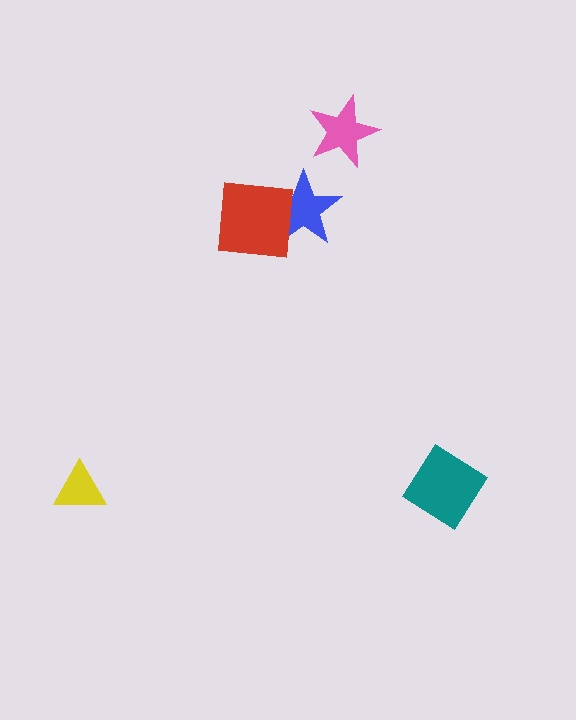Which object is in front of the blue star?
The red square is in front of the blue star.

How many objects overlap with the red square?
1 object overlaps with the red square.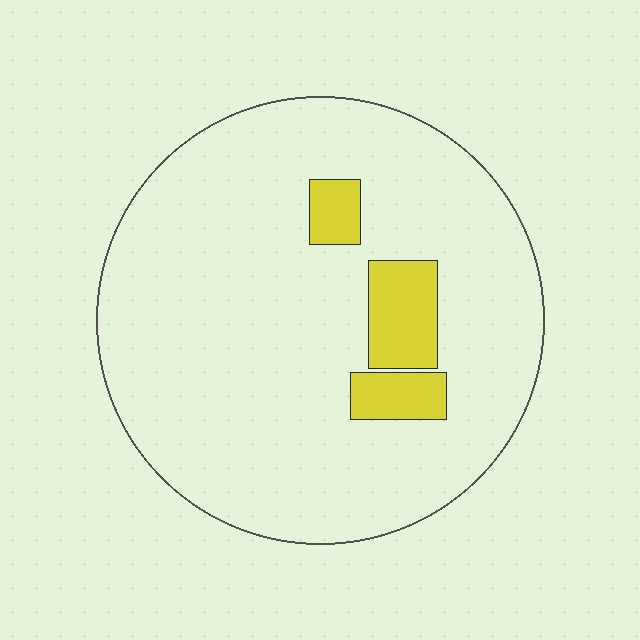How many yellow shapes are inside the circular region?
3.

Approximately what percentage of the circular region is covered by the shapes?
Approximately 10%.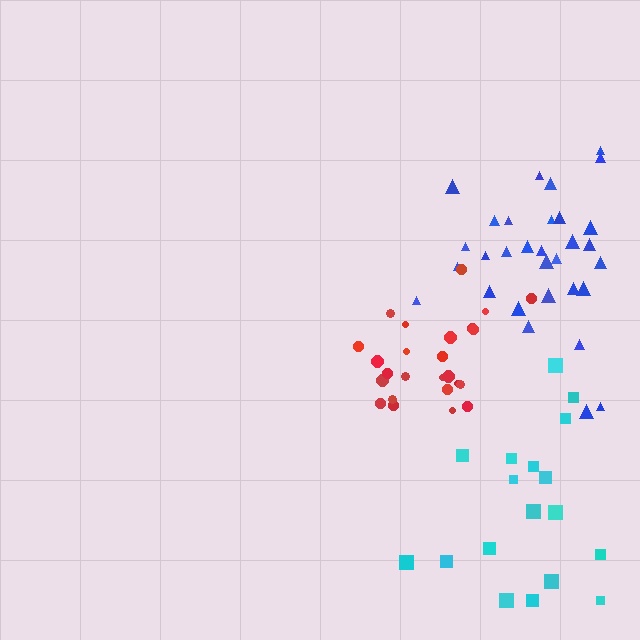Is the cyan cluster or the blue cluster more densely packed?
Blue.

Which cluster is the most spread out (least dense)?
Cyan.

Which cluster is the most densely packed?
Red.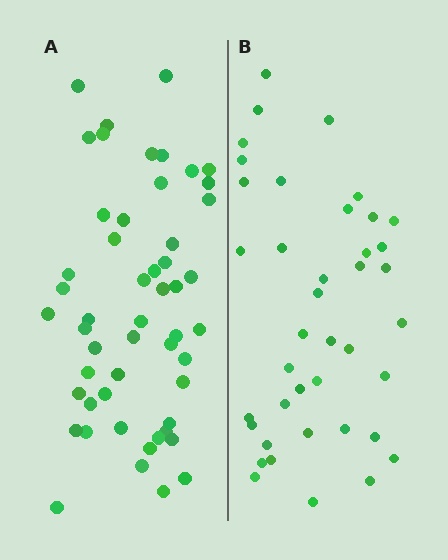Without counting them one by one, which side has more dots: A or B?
Region A (the left region) has more dots.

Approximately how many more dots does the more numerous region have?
Region A has roughly 12 or so more dots than region B.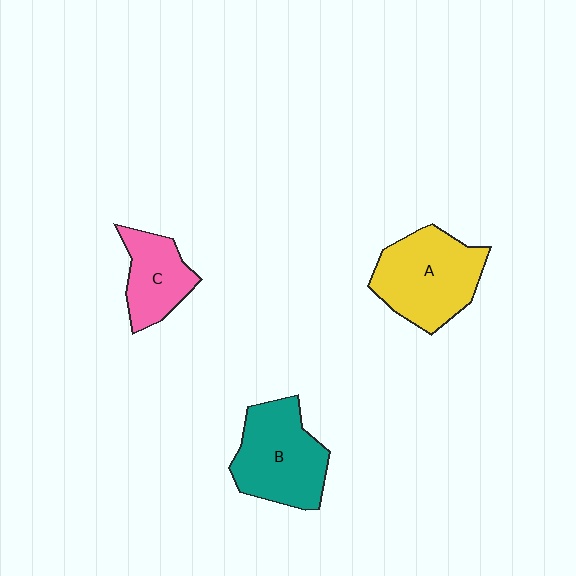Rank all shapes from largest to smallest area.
From largest to smallest: A (yellow), B (teal), C (pink).